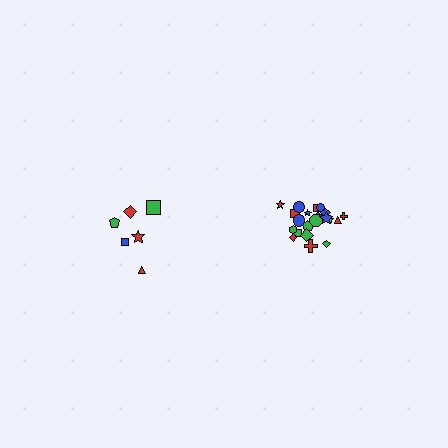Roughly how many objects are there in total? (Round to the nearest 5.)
Roughly 30 objects in total.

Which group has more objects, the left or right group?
The right group.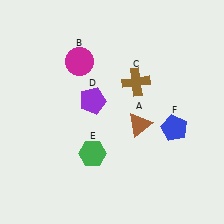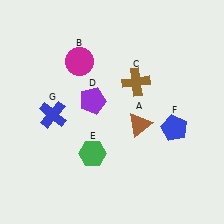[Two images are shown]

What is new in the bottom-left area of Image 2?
A blue cross (G) was added in the bottom-left area of Image 2.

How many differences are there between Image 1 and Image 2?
There is 1 difference between the two images.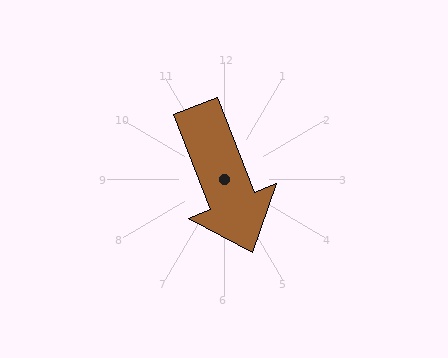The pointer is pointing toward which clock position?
Roughly 5 o'clock.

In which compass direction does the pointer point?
South.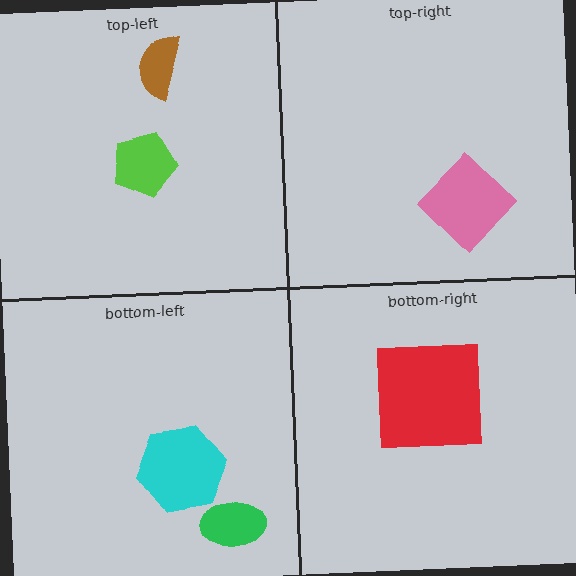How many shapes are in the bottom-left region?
2.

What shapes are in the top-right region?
The pink diamond.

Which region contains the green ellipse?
The bottom-left region.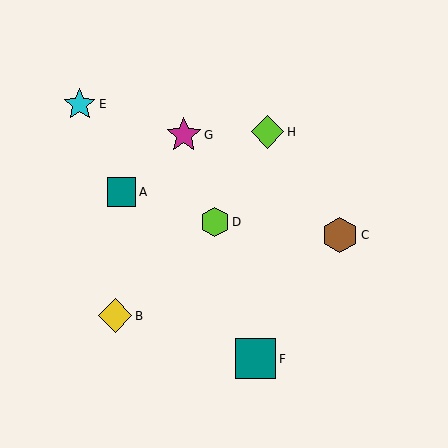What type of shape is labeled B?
Shape B is a yellow diamond.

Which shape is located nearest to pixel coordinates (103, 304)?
The yellow diamond (labeled B) at (115, 316) is nearest to that location.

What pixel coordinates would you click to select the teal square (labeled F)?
Click at (256, 359) to select the teal square F.